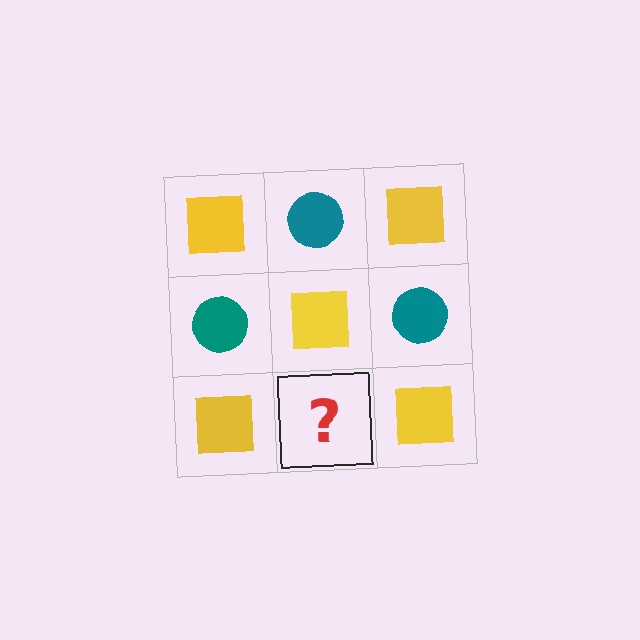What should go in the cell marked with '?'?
The missing cell should contain a teal circle.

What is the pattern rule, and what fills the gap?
The rule is that it alternates yellow square and teal circle in a checkerboard pattern. The gap should be filled with a teal circle.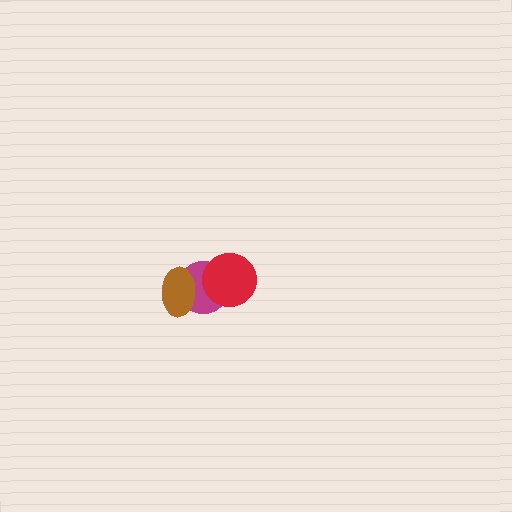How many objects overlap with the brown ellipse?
1 object overlaps with the brown ellipse.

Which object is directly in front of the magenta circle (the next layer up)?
The red circle is directly in front of the magenta circle.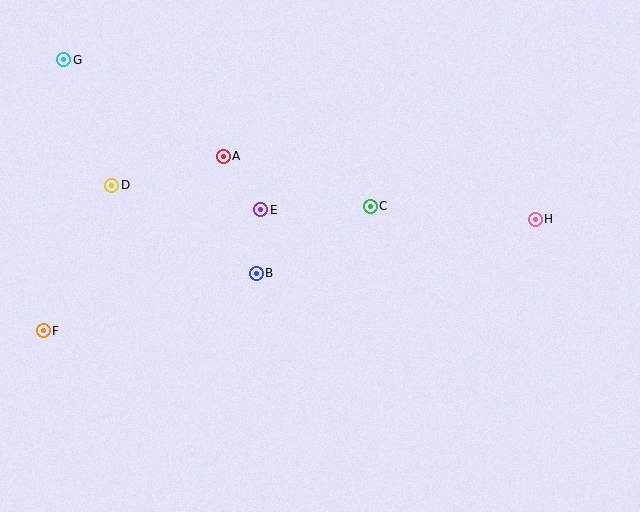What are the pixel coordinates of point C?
Point C is at (370, 206).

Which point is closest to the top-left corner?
Point G is closest to the top-left corner.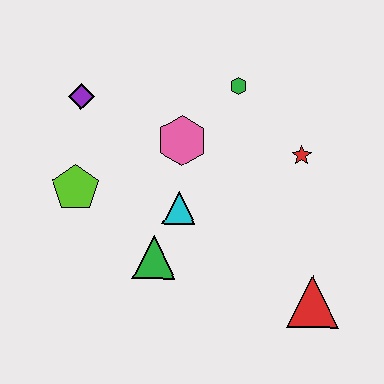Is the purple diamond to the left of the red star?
Yes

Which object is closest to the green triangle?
The cyan triangle is closest to the green triangle.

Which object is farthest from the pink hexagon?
The red triangle is farthest from the pink hexagon.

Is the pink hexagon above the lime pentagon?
Yes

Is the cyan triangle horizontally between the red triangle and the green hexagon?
No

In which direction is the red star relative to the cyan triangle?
The red star is to the right of the cyan triangle.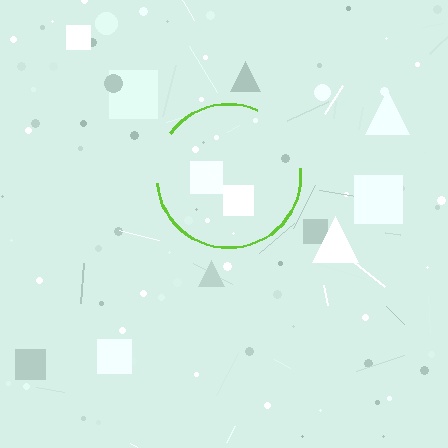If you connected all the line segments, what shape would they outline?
They would outline a circle.